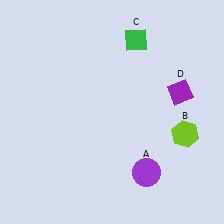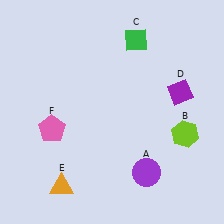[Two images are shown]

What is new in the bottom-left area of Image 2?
A pink pentagon (F) was added in the bottom-left area of Image 2.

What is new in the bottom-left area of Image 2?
An orange triangle (E) was added in the bottom-left area of Image 2.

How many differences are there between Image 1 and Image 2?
There are 2 differences between the two images.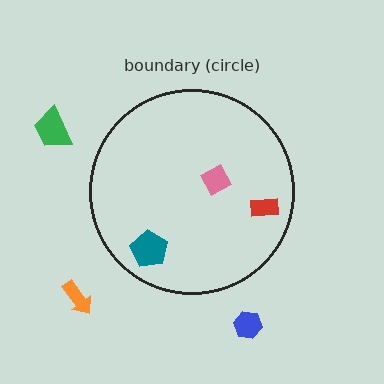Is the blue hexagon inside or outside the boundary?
Outside.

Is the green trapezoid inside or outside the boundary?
Outside.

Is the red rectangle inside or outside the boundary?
Inside.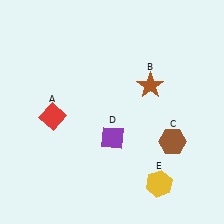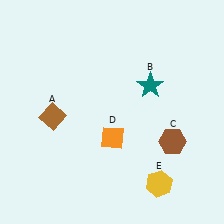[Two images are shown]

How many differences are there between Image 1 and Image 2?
There are 3 differences between the two images.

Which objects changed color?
A changed from red to brown. B changed from brown to teal. D changed from purple to orange.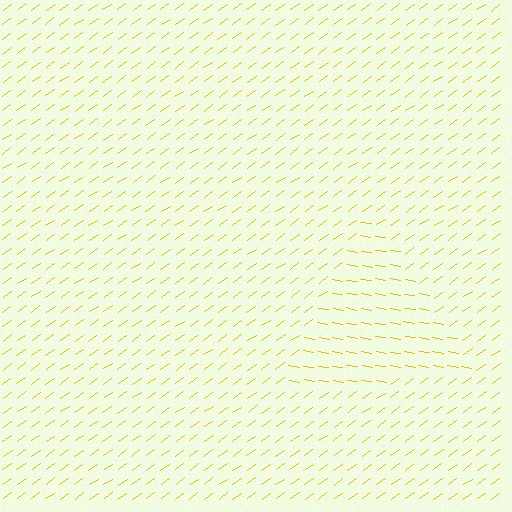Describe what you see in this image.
The image is filled with small yellow line segments. A triangle region in the image has lines oriented differently from the surrounding lines, creating a visible texture boundary.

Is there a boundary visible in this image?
Yes, there is a texture boundary formed by a change in line orientation.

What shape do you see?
I see a triangle.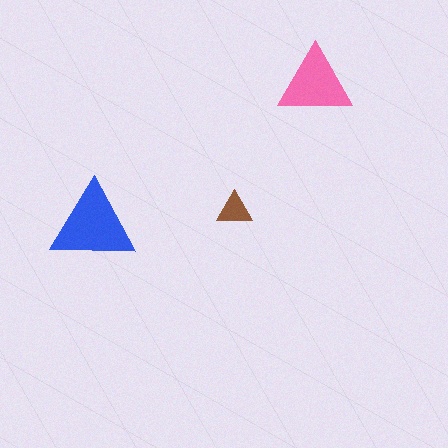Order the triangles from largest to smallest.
the blue one, the pink one, the brown one.